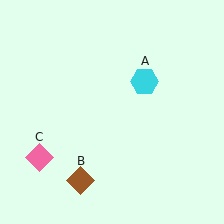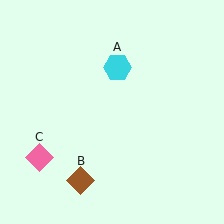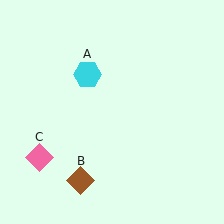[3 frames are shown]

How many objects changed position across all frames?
1 object changed position: cyan hexagon (object A).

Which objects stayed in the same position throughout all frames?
Brown diamond (object B) and pink diamond (object C) remained stationary.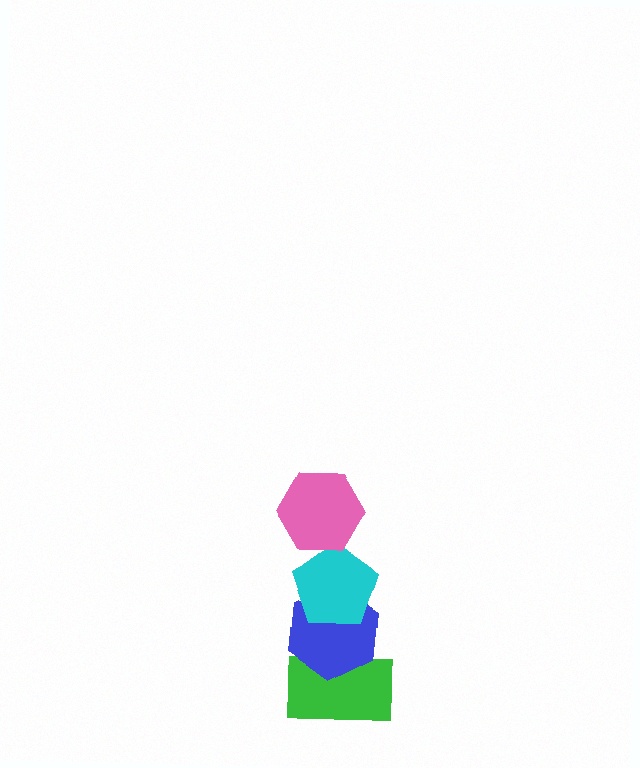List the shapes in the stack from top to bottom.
From top to bottom: the pink hexagon, the cyan pentagon, the blue hexagon, the green rectangle.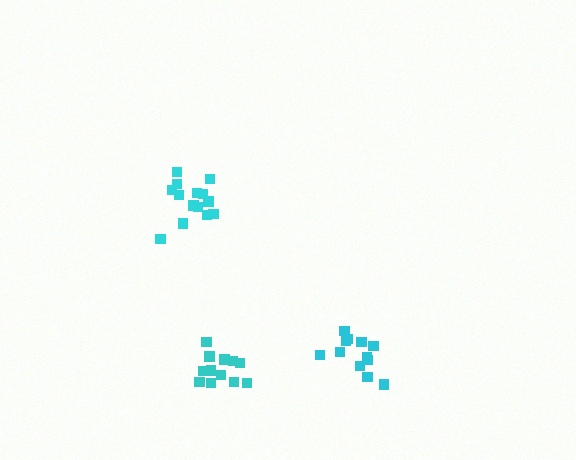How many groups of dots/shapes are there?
There are 3 groups.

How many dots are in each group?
Group 1: 12 dots, Group 2: 12 dots, Group 3: 14 dots (38 total).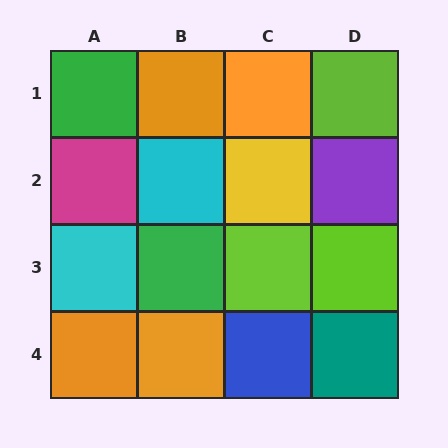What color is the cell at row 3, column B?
Green.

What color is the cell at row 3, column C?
Lime.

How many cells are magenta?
1 cell is magenta.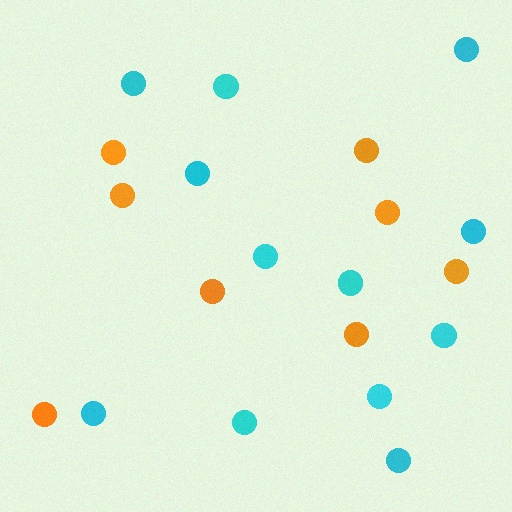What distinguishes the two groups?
There are 2 groups: one group of orange circles (8) and one group of cyan circles (12).